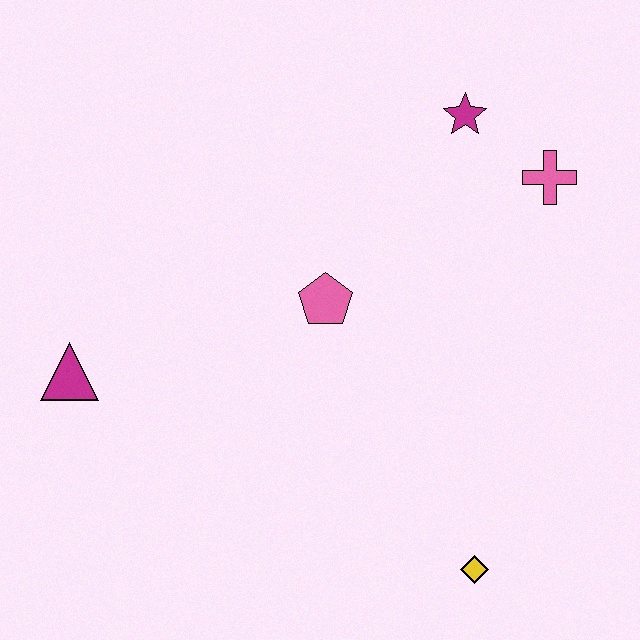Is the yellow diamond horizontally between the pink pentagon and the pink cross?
Yes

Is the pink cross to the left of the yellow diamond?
No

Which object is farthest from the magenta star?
The magenta triangle is farthest from the magenta star.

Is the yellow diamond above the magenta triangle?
No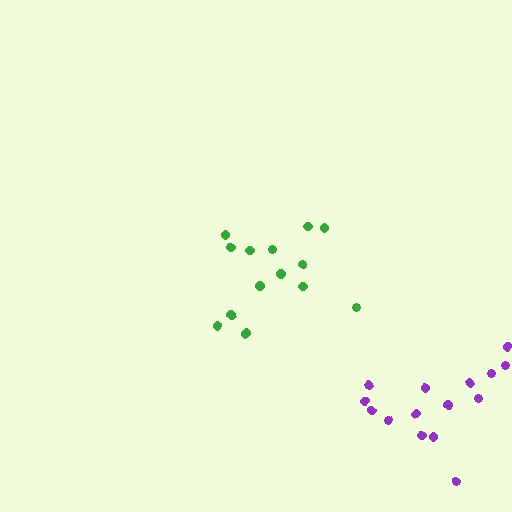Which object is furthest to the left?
The green cluster is leftmost.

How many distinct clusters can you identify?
There are 2 distinct clusters.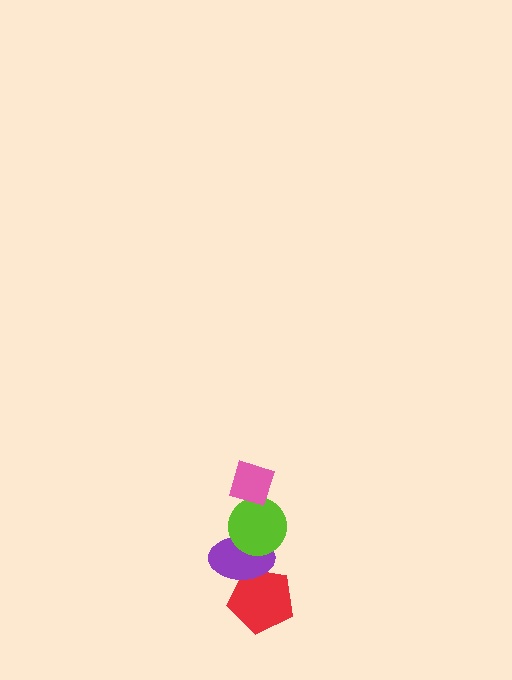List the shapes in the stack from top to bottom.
From top to bottom: the pink diamond, the lime circle, the purple ellipse, the red pentagon.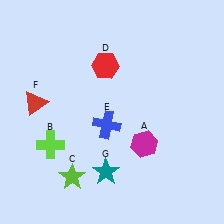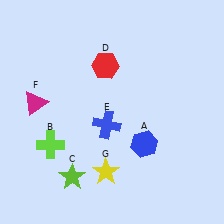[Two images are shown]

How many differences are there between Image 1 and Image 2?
There are 3 differences between the two images.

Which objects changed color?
A changed from magenta to blue. F changed from red to magenta. G changed from teal to yellow.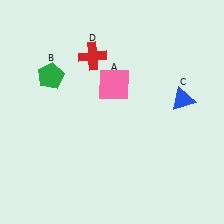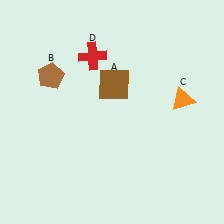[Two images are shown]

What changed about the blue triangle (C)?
In Image 1, C is blue. In Image 2, it changed to orange.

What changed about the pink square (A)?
In Image 1, A is pink. In Image 2, it changed to brown.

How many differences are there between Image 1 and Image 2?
There are 3 differences between the two images.